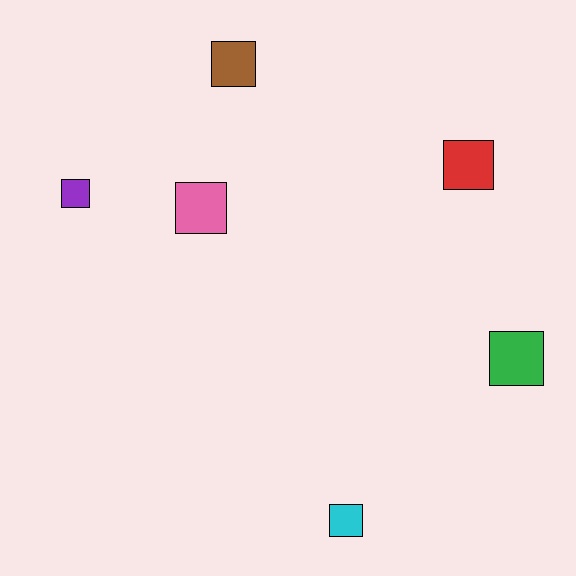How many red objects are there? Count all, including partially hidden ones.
There is 1 red object.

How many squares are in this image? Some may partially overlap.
There are 6 squares.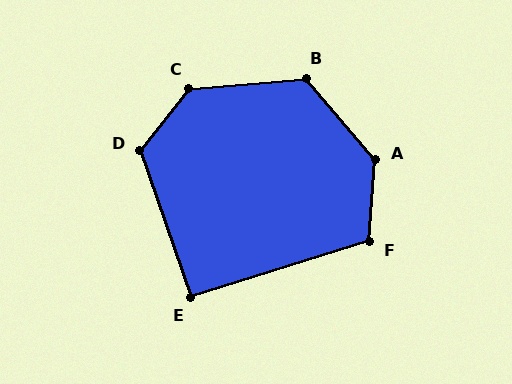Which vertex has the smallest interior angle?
E, at approximately 92 degrees.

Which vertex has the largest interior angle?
A, at approximately 135 degrees.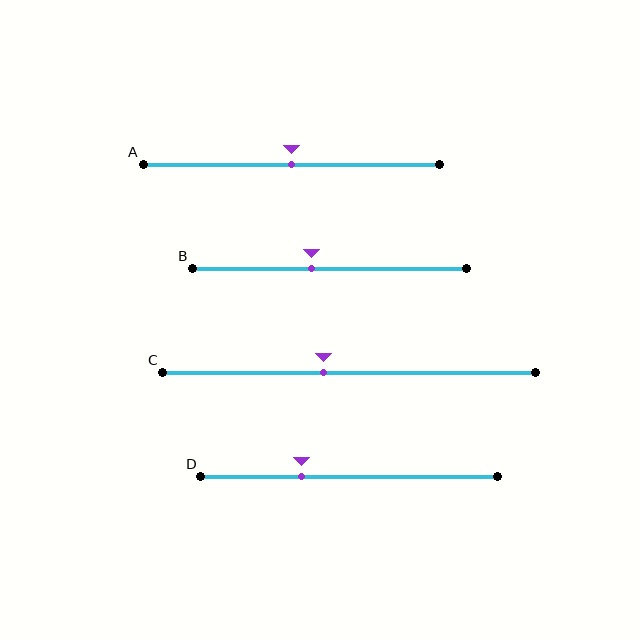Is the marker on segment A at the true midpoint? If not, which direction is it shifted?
Yes, the marker on segment A is at the true midpoint.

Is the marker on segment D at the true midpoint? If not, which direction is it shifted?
No, the marker on segment D is shifted to the left by about 16% of the segment length.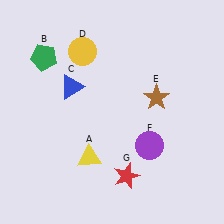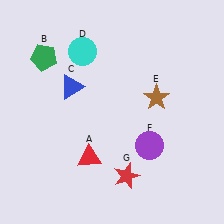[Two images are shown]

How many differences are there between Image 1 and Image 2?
There are 2 differences between the two images.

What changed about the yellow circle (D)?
In Image 1, D is yellow. In Image 2, it changed to cyan.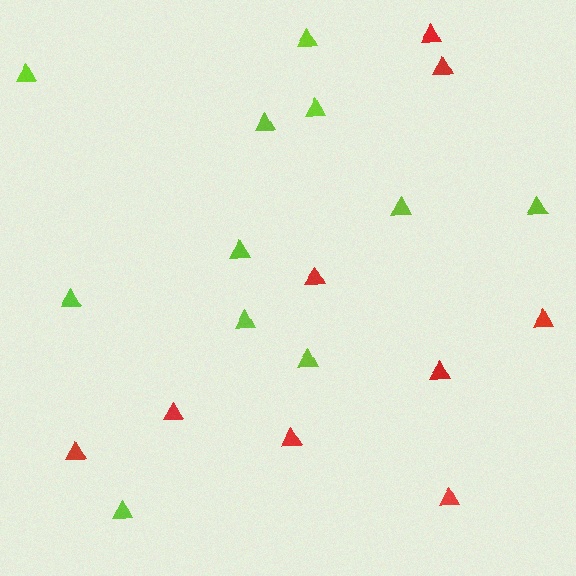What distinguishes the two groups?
There are 2 groups: one group of red triangles (9) and one group of lime triangles (11).